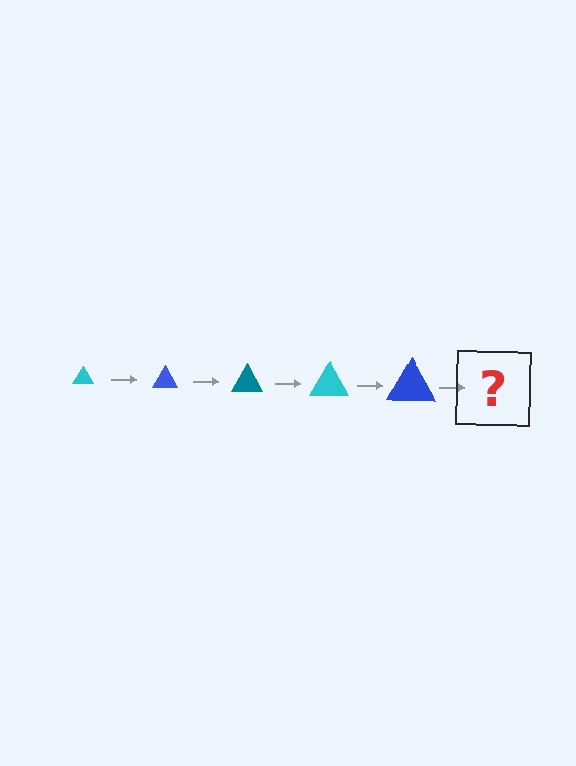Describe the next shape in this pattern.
It should be a teal triangle, larger than the previous one.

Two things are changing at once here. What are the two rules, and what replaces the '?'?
The two rules are that the triangle grows larger each step and the color cycles through cyan, blue, and teal. The '?' should be a teal triangle, larger than the previous one.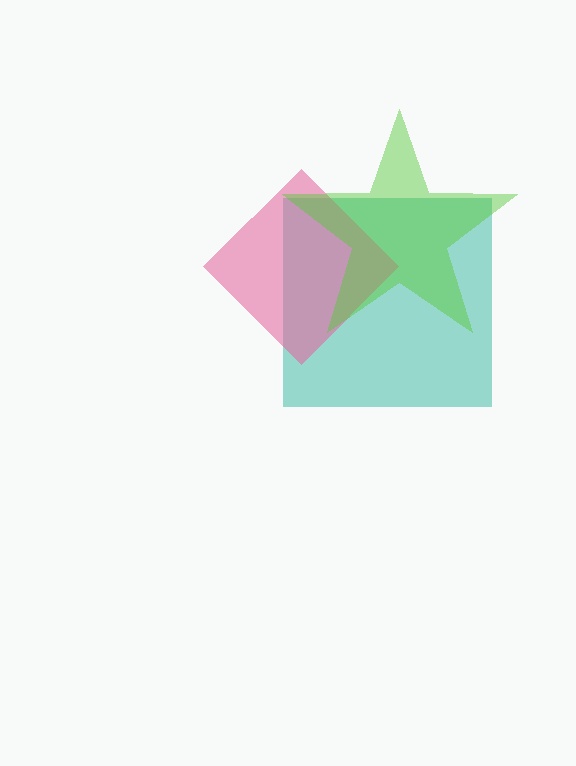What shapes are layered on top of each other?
The layered shapes are: a teal square, a pink diamond, a lime star.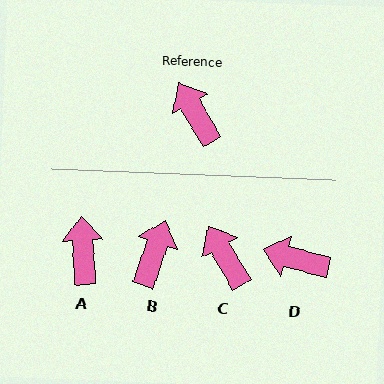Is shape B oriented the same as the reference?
No, it is off by about 49 degrees.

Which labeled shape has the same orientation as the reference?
C.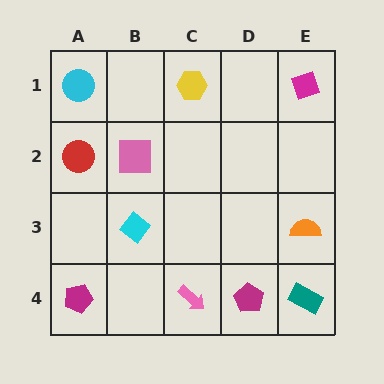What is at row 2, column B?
A pink square.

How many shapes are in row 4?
4 shapes.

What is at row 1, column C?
A yellow hexagon.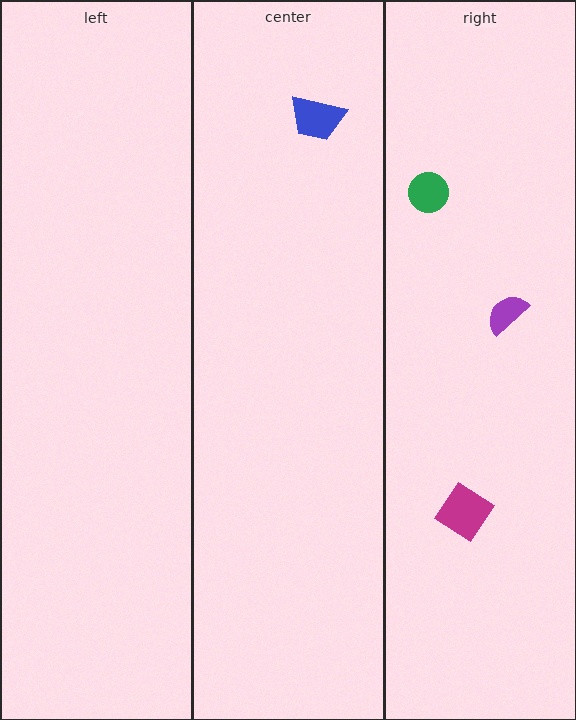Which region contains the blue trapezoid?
The center region.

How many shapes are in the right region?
3.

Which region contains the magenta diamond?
The right region.